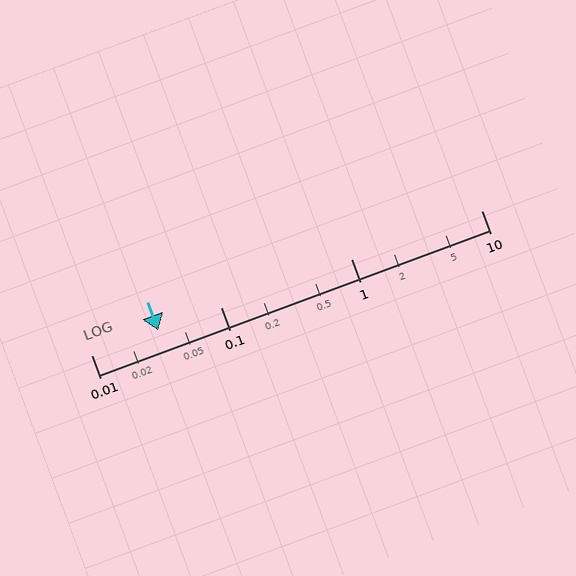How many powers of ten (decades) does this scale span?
The scale spans 3 decades, from 0.01 to 10.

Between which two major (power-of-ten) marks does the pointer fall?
The pointer is between 0.01 and 0.1.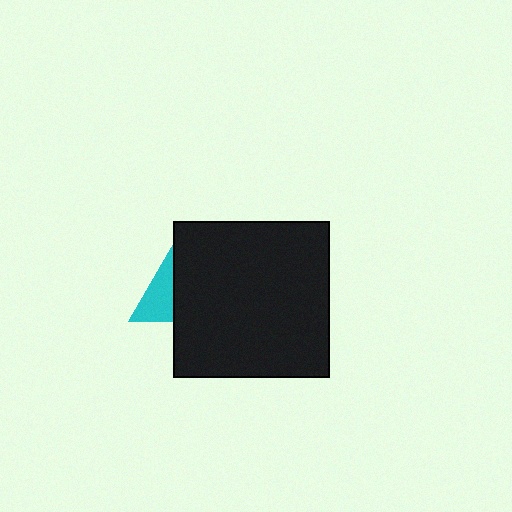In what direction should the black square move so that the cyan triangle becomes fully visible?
The black square should move right. That is the shortest direction to clear the overlap and leave the cyan triangle fully visible.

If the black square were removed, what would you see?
You would see the complete cyan triangle.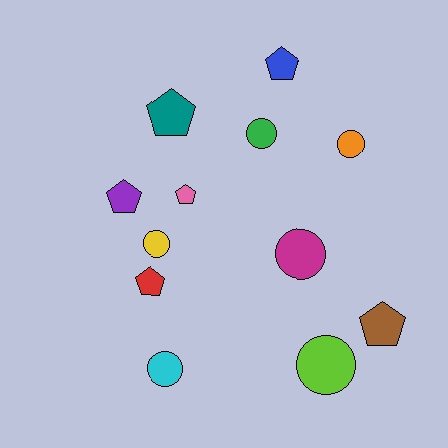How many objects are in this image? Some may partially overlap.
There are 12 objects.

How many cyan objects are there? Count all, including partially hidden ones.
There is 1 cyan object.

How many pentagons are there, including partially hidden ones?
There are 6 pentagons.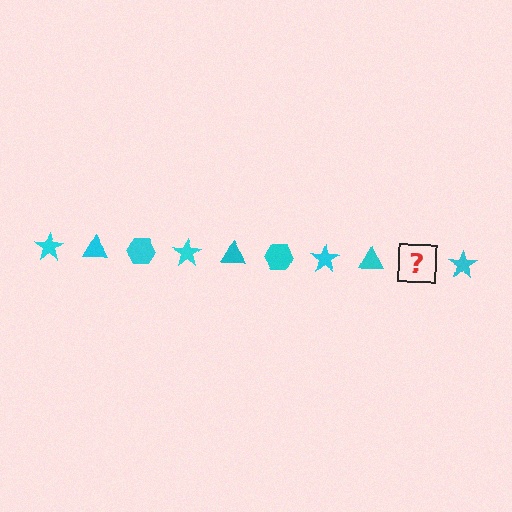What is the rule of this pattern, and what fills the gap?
The rule is that the pattern cycles through star, triangle, hexagon shapes in cyan. The gap should be filled with a cyan hexagon.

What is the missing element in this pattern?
The missing element is a cyan hexagon.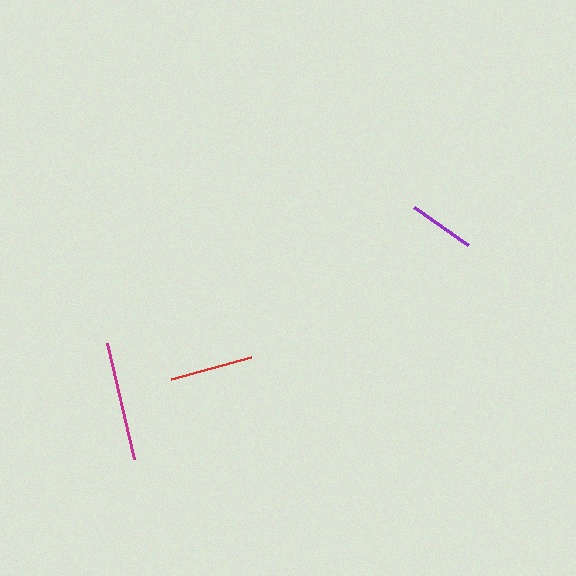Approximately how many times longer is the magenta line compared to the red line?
The magenta line is approximately 1.4 times the length of the red line.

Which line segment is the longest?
The magenta line is the longest at approximately 119 pixels.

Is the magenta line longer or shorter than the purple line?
The magenta line is longer than the purple line.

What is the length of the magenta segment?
The magenta segment is approximately 119 pixels long.